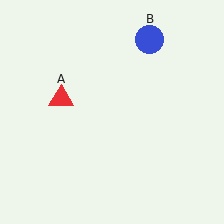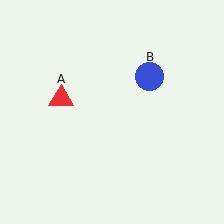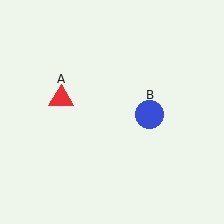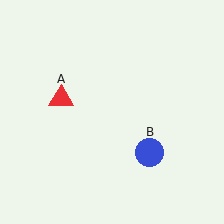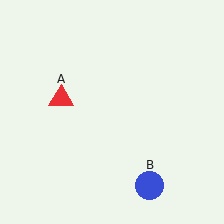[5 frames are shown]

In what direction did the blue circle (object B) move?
The blue circle (object B) moved down.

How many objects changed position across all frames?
1 object changed position: blue circle (object B).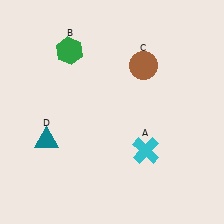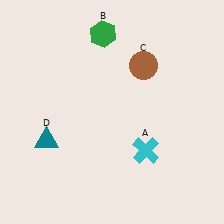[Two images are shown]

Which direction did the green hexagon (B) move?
The green hexagon (B) moved right.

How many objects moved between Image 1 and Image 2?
1 object moved between the two images.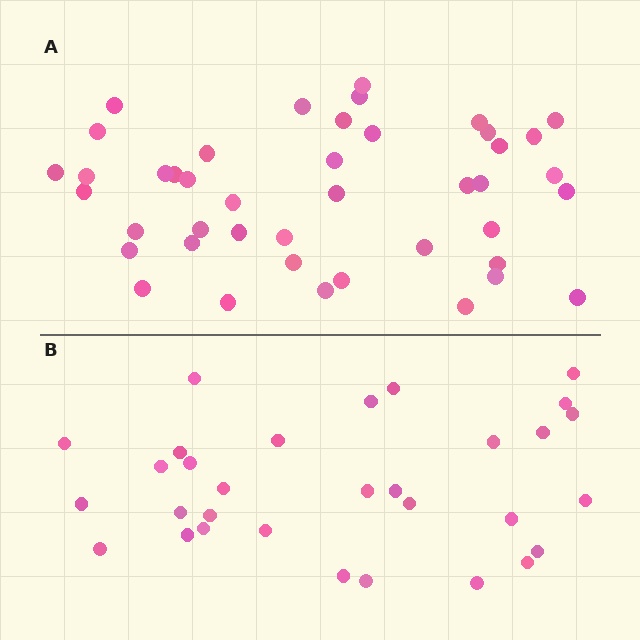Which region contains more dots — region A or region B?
Region A (the top region) has more dots.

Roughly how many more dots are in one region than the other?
Region A has roughly 12 or so more dots than region B.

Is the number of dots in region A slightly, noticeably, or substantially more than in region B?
Region A has noticeably more, but not dramatically so. The ratio is roughly 1.4 to 1.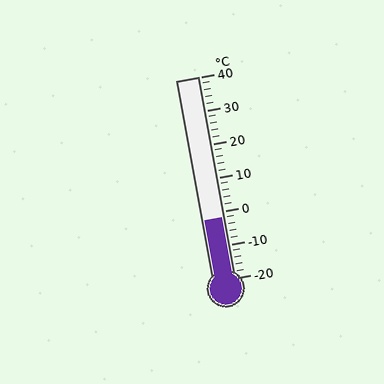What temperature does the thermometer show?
The thermometer shows approximately -2°C.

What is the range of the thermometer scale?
The thermometer scale ranges from -20°C to 40°C.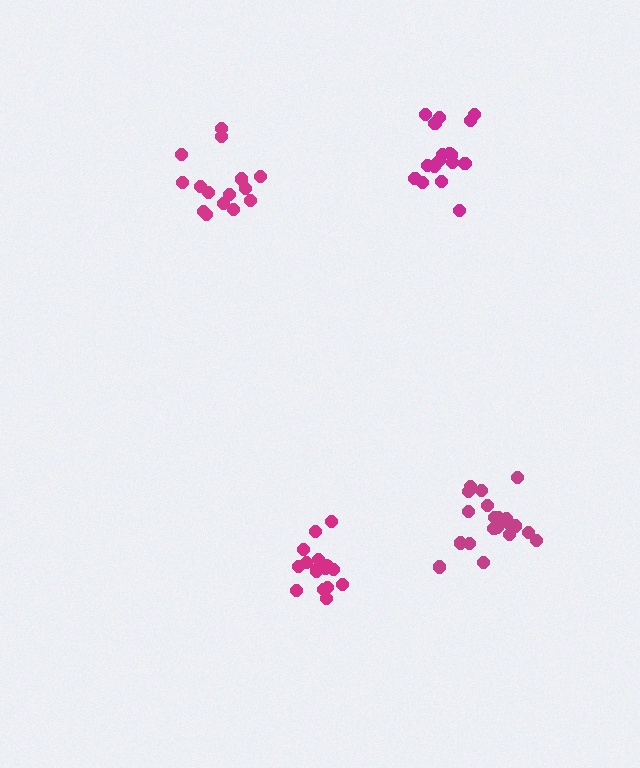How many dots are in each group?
Group 1: 21 dots, Group 2: 17 dots, Group 3: 15 dots, Group 4: 17 dots (70 total).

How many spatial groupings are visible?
There are 4 spatial groupings.